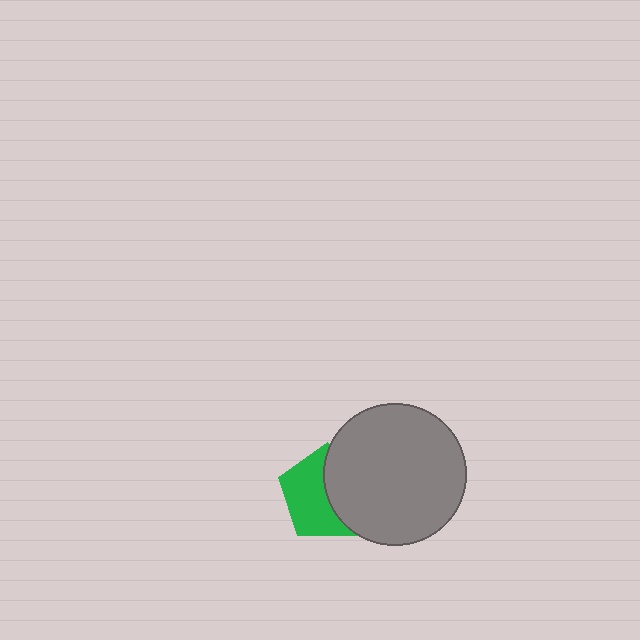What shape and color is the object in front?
The object in front is a gray circle.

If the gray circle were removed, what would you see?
You would see the complete green pentagon.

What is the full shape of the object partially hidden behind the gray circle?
The partially hidden object is a green pentagon.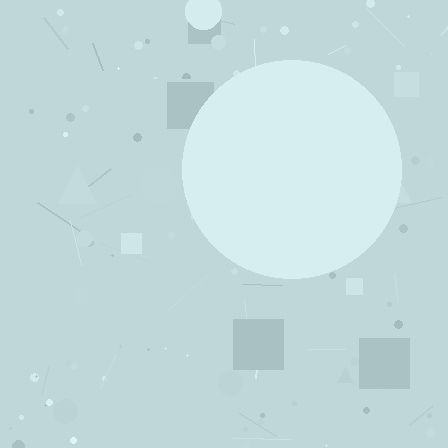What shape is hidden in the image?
A circle is hidden in the image.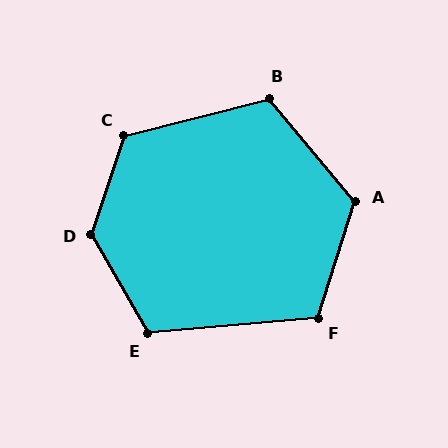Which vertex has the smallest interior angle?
F, at approximately 113 degrees.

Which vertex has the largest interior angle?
D, at approximately 132 degrees.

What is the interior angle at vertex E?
Approximately 115 degrees (obtuse).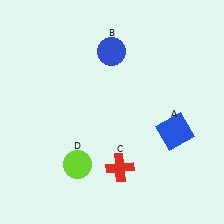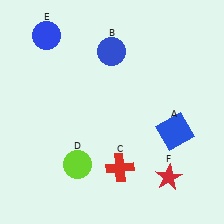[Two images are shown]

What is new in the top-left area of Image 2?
A blue circle (E) was added in the top-left area of Image 2.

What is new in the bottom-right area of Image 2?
A red star (F) was added in the bottom-right area of Image 2.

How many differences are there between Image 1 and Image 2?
There are 2 differences between the two images.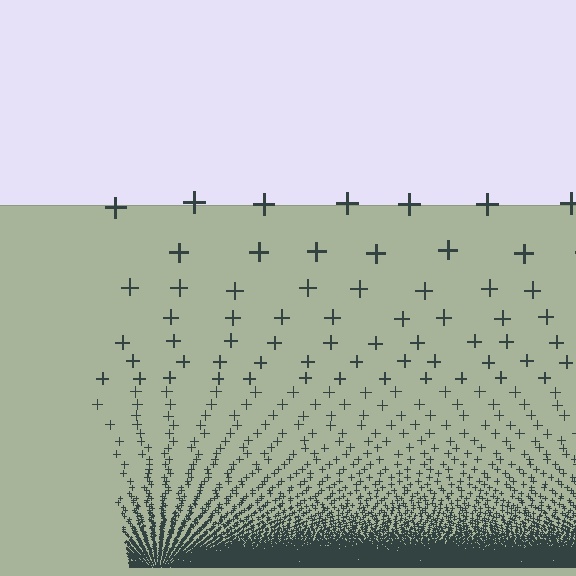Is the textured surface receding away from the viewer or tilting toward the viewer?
The surface appears to tilt toward the viewer. Texture elements get larger and sparser toward the top.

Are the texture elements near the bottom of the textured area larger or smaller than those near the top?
Smaller. The gradient is inverted — elements near the bottom are smaller and denser.